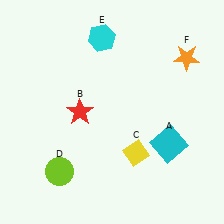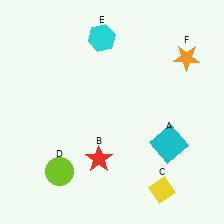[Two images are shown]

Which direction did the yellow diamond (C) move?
The yellow diamond (C) moved down.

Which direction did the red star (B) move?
The red star (B) moved down.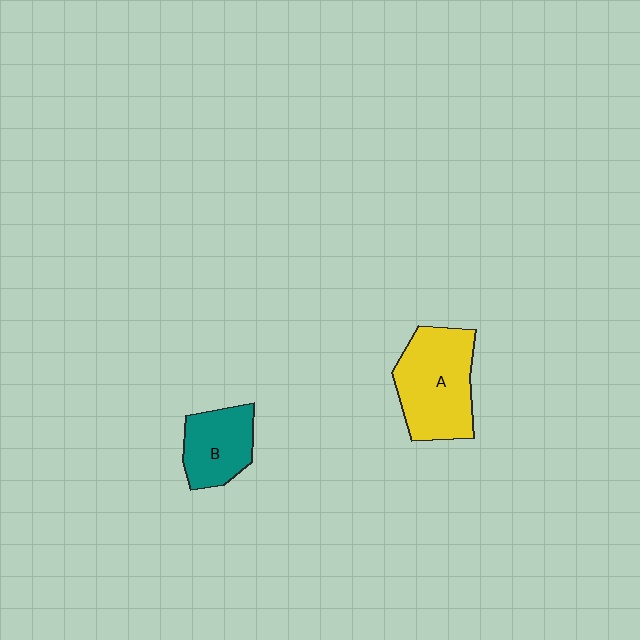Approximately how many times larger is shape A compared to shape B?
Approximately 1.6 times.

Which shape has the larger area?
Shape A (yellow).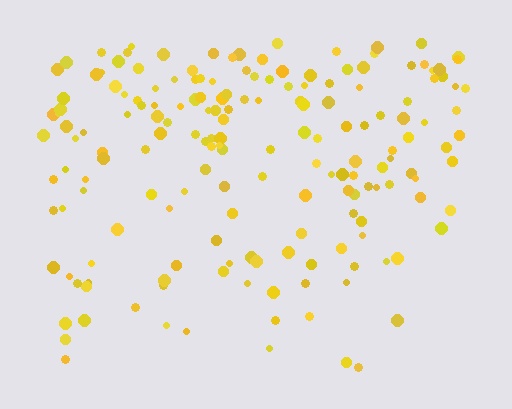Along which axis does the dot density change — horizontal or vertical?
Vertical.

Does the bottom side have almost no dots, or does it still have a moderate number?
Still a moderate number, just noticeably fewer than the top.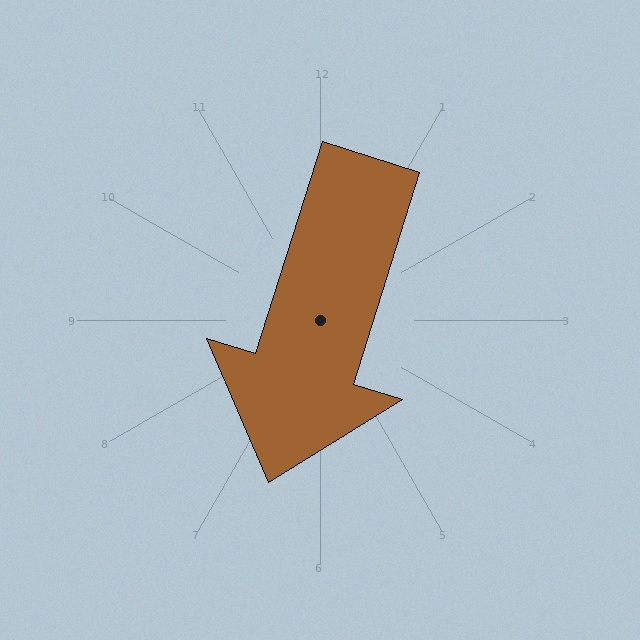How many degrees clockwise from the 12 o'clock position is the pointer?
Approximately 197 degrees.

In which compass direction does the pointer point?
South.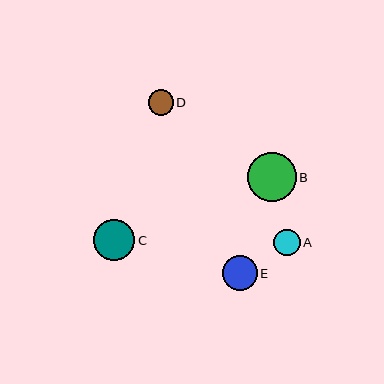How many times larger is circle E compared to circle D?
Circle E is approximately 1.4 times the size of circle D.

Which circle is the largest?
Circle B is the largest with a size of approximately 49 pixels.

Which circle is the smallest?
Circle D is the smallest with a size of approximately 25 pixels.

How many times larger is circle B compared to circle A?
Circle B is approximately 1.8 times the size of circle A.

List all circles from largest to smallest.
From largest to smallest: B, C, E, A, D.